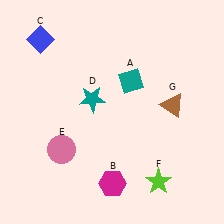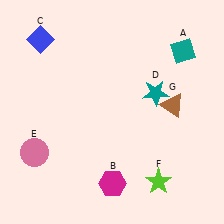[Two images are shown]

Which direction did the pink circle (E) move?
The pink circle (E) moved left.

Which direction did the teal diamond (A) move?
The teal diamond (A) moved right.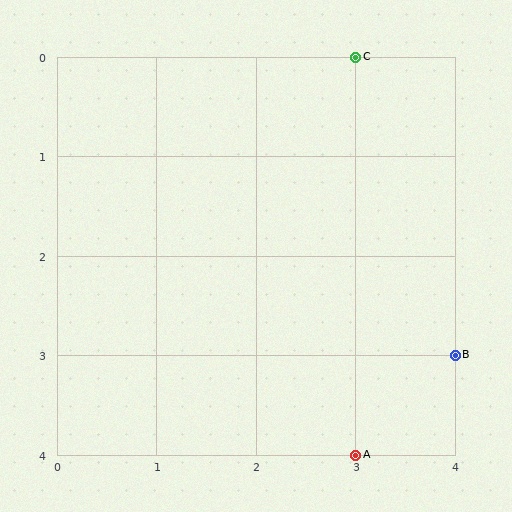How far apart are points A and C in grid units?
Points A and C are 4 rows apart.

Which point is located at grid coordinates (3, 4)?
Point A is at (3, 4).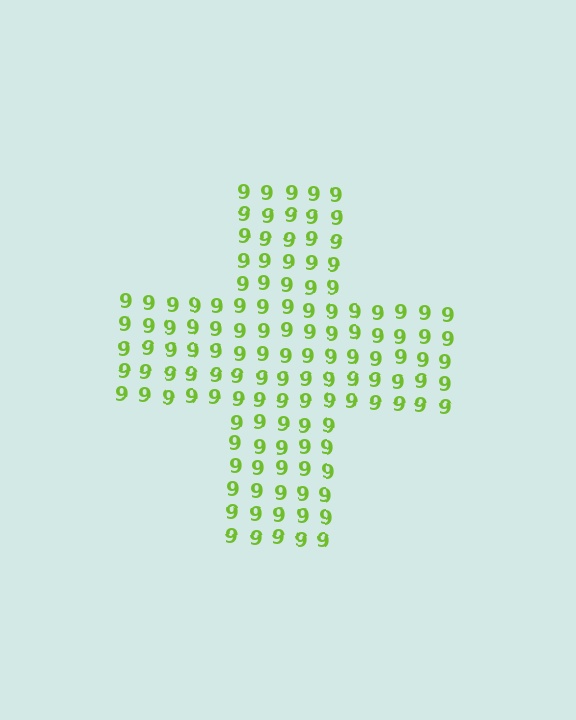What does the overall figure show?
The overall figure shows a cross.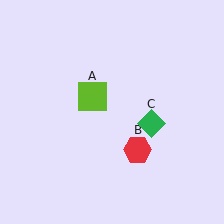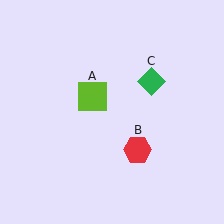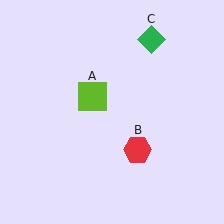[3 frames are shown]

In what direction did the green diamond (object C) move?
The green diamond (object C) moved up.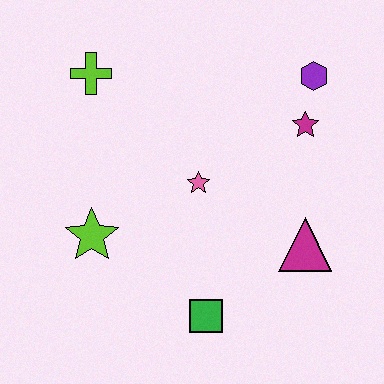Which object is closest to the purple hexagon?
The magenta star is closest to the purple hexagon.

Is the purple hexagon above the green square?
Yes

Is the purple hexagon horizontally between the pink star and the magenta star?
No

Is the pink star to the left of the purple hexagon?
Yes